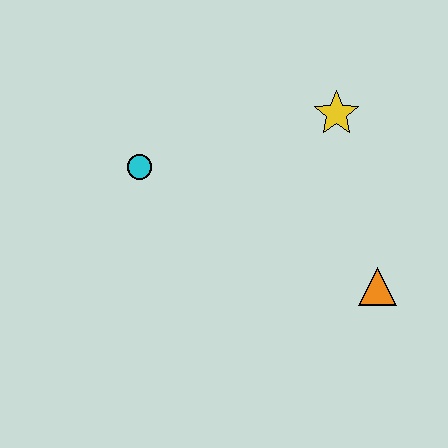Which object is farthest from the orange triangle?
The cyan circle is farthest from the orange triangle.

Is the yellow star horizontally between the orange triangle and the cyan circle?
Yes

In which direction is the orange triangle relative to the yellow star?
The orange triangle is below the yellow star.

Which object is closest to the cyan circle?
The yellow star is closest to the cyan circle.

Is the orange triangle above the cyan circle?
No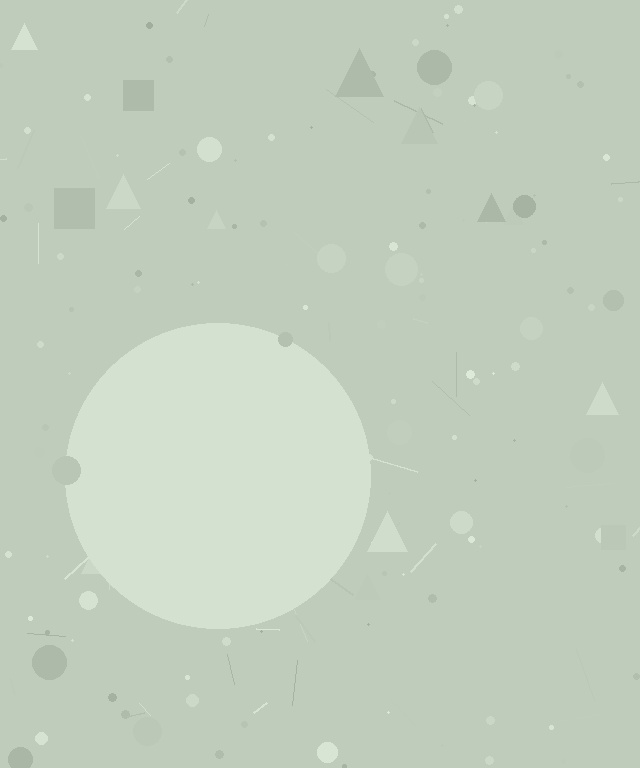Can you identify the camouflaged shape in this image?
The camouflaged shape is a circle.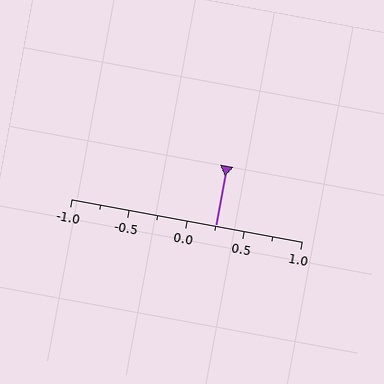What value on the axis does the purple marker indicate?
The marker indicates approximately 0.25.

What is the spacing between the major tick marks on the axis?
The major ticks are spaced 0.5 apart.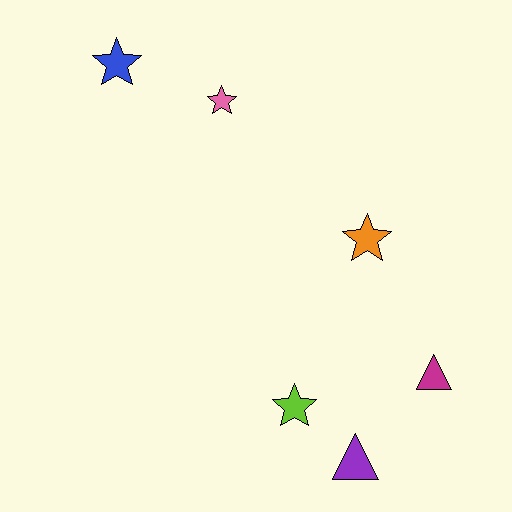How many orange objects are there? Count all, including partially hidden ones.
There is 1 orange object.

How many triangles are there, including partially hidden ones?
There are 2 triangles.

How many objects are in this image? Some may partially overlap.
There are 6 objects.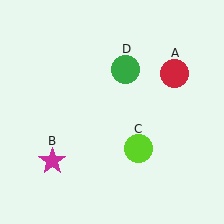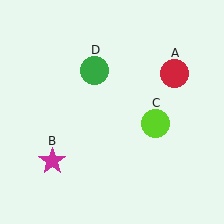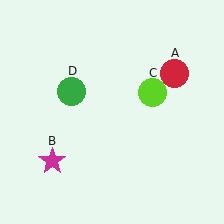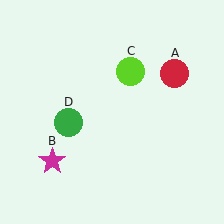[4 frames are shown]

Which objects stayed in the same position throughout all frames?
Red circle (object A) and magenta star (object B) remained stationary.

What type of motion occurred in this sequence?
The lime circle (object C), green circle (object D) rotated counterclockwise around the center of the scene.